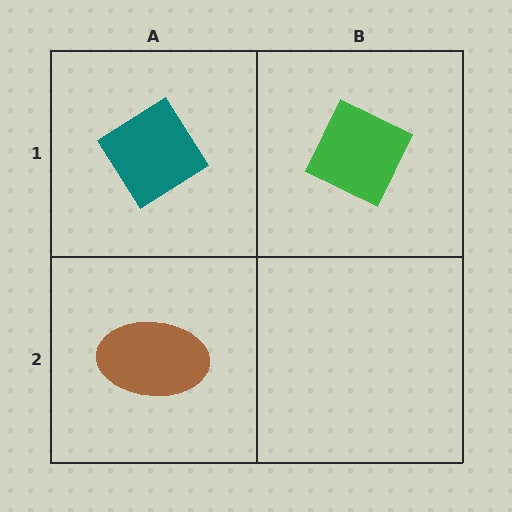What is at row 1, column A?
A teal diamond.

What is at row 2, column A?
A brown ellipse.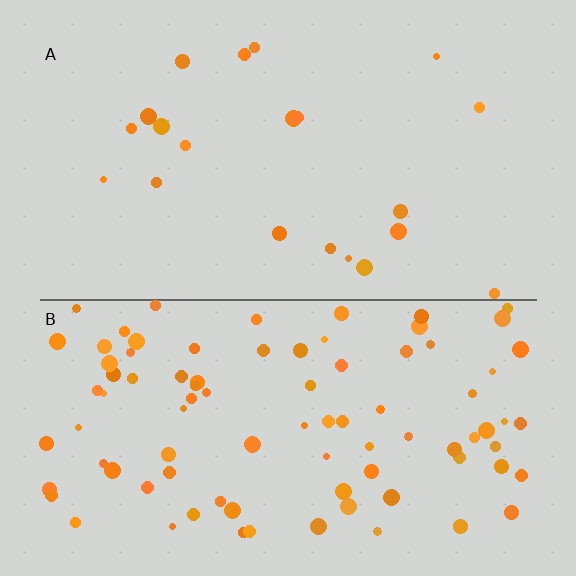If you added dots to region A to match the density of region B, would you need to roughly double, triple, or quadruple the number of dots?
Approximately quadruple.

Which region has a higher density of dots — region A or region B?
B (the bottom).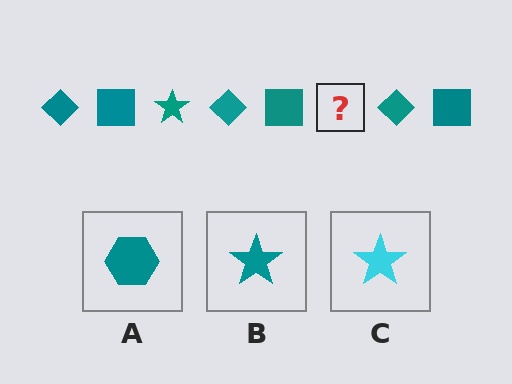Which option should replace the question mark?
Option B.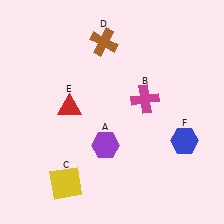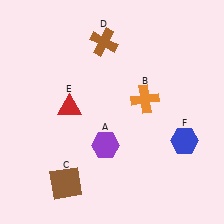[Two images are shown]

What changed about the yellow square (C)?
In Image 1, C is yellow. In Image 2, it changed to brown.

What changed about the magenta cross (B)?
In Image 1, B is magenta. In Image 2, it changed to orange.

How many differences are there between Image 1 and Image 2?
There are 2 differences between the two images.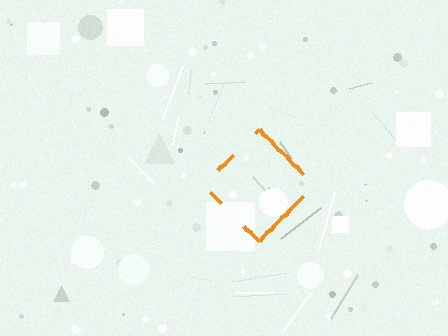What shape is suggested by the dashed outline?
The dashed outline suggests a diamond.